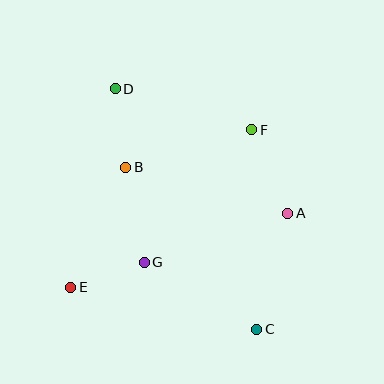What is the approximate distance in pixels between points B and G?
The distance between B and G is approximately 96 pixels.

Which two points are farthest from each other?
Points C and D are farthest from each other.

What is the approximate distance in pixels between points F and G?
The distance between F and G is approximately 170 pixels.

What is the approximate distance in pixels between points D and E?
The distance between D and E is approximately 203 pixels.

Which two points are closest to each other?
Points E and G are closest to each other.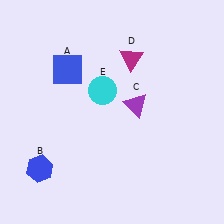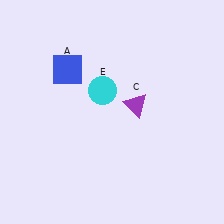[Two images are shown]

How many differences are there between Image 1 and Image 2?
There are 2 differences between the two images.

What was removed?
The magenta triangle (D), the blue hexagon (B) were removed in Image 2.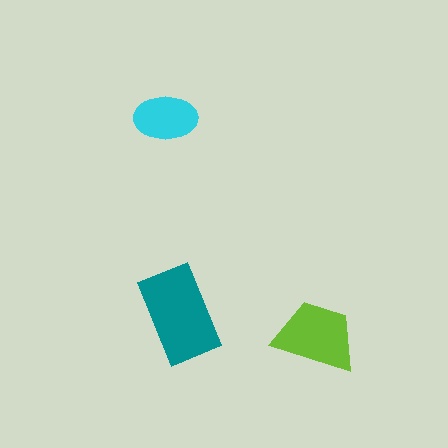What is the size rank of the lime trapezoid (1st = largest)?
2nd.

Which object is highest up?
The cyan ellipse is topmost.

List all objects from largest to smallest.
The teal rectangle, the lime trapezoid, the cyan ellipse.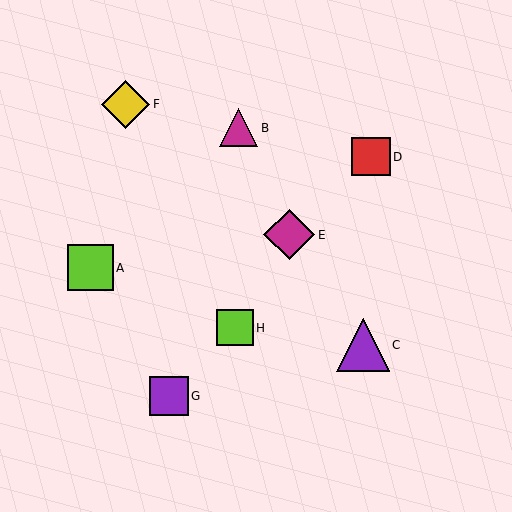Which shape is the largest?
The purple triangle (labeled C) is the largest.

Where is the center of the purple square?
The center of the purple square is at (169, 396).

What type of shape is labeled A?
Shape A is a lime square.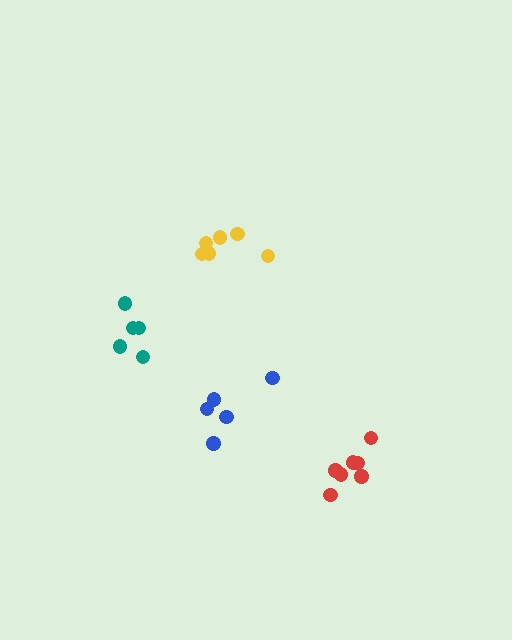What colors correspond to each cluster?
The clusters are colored: teal, yellow, blue, red.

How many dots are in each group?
Group 1: 5 dots, Group 2: 6 dots, Group 3: 5 dots, Group 4: 7 dots (23 total).